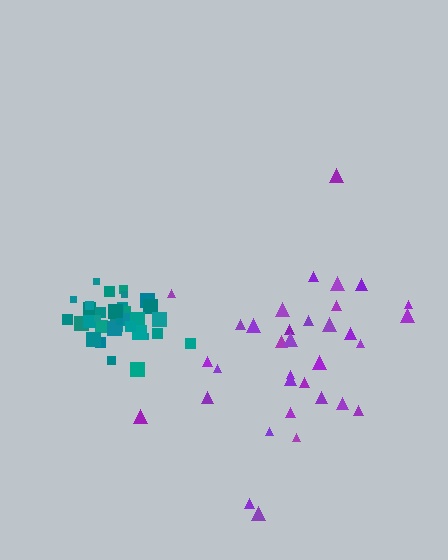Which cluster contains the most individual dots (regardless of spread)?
Teal (35).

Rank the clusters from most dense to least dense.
teal, purple.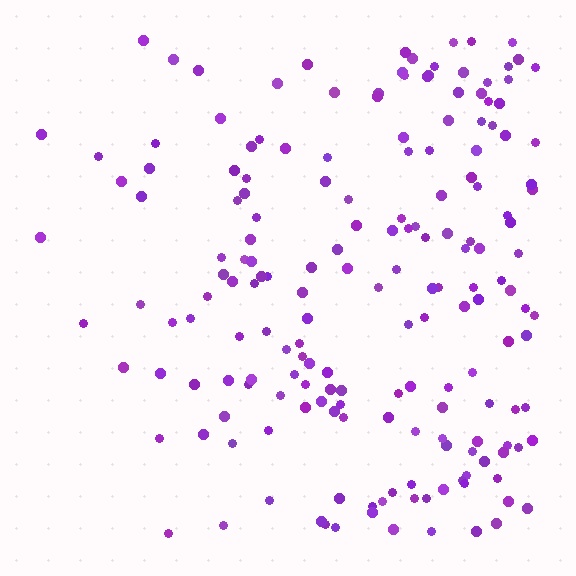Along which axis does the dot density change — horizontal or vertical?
Horizontal.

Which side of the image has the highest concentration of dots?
The right.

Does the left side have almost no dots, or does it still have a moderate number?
Still a moderate number, just noticeably fewer than the right.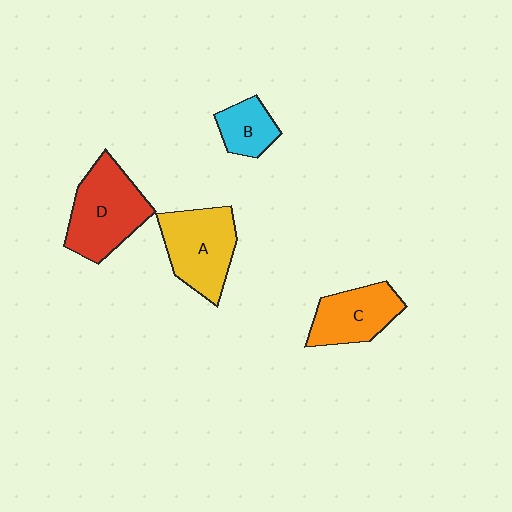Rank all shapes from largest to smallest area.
From largest to smallest: D (red), A (yellow), C (orange), B (cyan).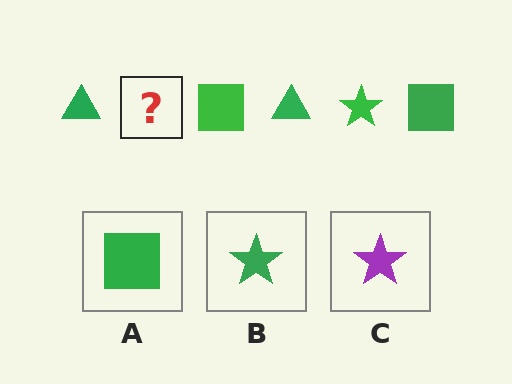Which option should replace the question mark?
Option B.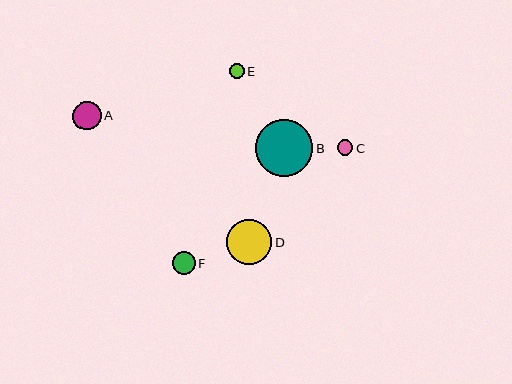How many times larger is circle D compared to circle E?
Circle D is approximately 2.9 times the size of circle E.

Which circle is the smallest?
Circle E is the smallest with a size of approximately 15 pixels.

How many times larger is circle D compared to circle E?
Circle D is approximately 2.9 times the size of circle E.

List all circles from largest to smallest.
From largest to smallest: B, D, A, F, C, E.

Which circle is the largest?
Circle B is the largest with a size of approximately 57 pixels.